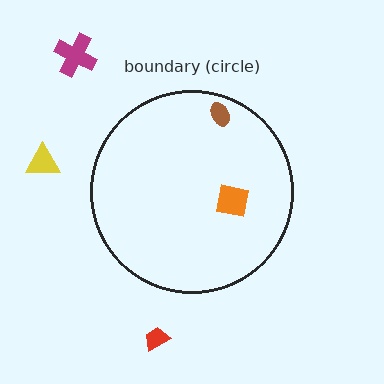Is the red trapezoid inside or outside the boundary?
Outside.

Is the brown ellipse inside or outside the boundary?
Inside.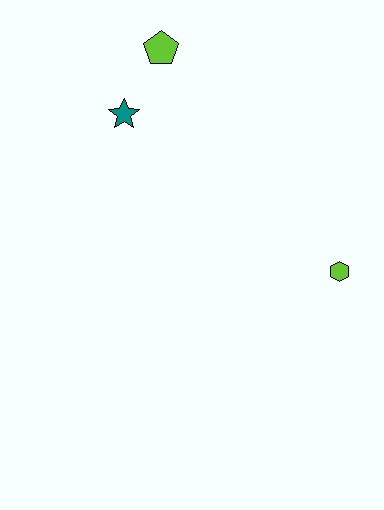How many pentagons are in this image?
There is 1 pentagon.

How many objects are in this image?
There are 3 objects.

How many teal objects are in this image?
There is 1 teal object.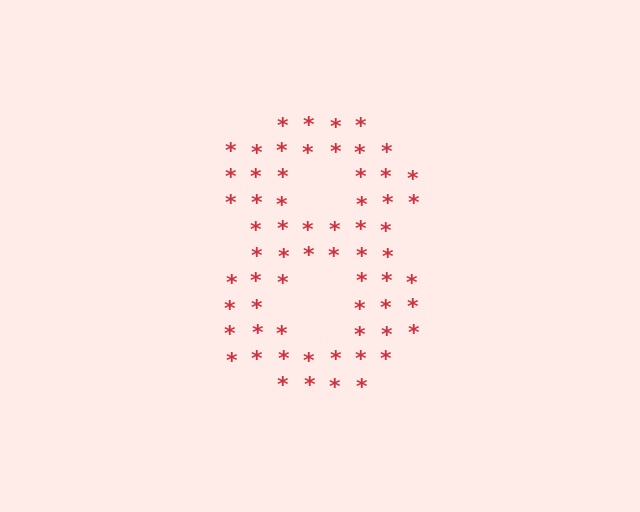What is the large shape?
The large shape is the digit 8.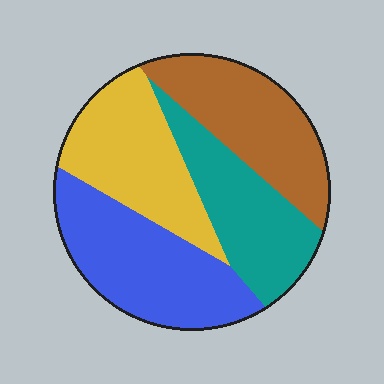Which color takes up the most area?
Blue, at roughly 30%.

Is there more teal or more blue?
Blue.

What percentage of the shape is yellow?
Yellow takes up about one quarter (1/4) of the shape.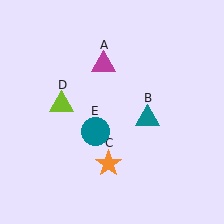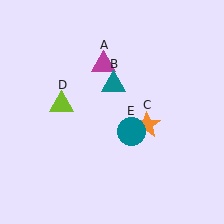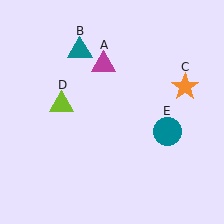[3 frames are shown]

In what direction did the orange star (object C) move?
The orange star (object C) moved up and to the right.